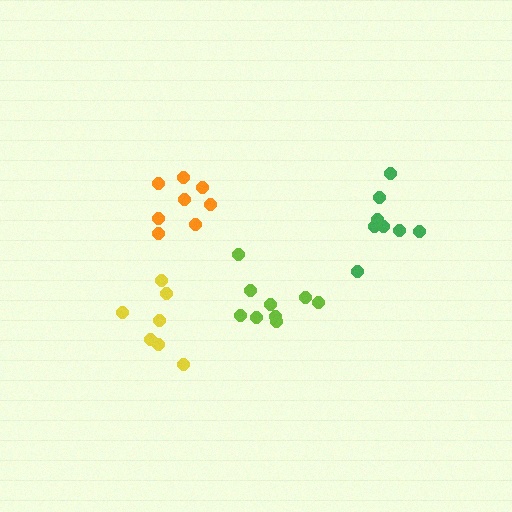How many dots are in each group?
Group 1: 8 dots, Group 2: 8 dots, Group 3: 9 dots, Group 4: 7 dots (32 total).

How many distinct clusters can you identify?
There are 4 distinct clusters.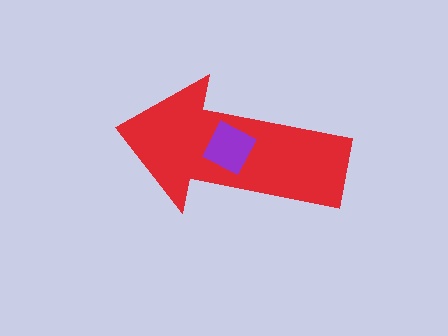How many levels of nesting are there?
2.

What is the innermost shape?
The purple square.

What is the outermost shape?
The red arrow.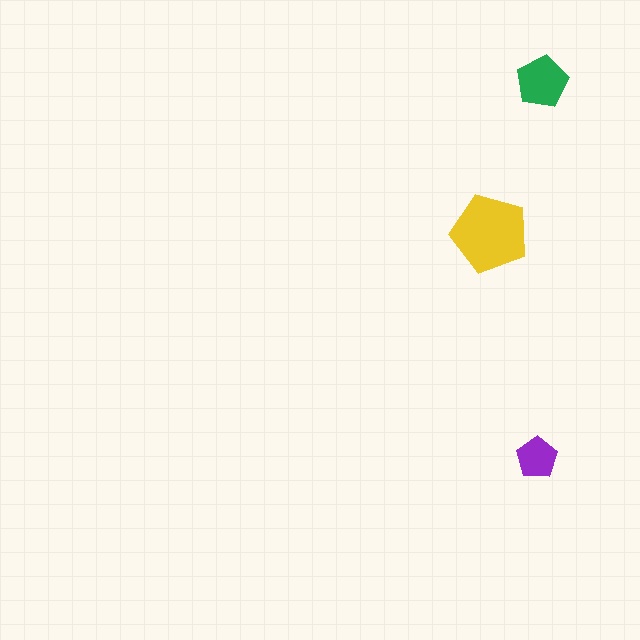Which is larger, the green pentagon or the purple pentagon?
The green one.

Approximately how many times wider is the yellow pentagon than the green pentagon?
About 1.5 times wider.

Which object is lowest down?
The purple pentagon is bottommost.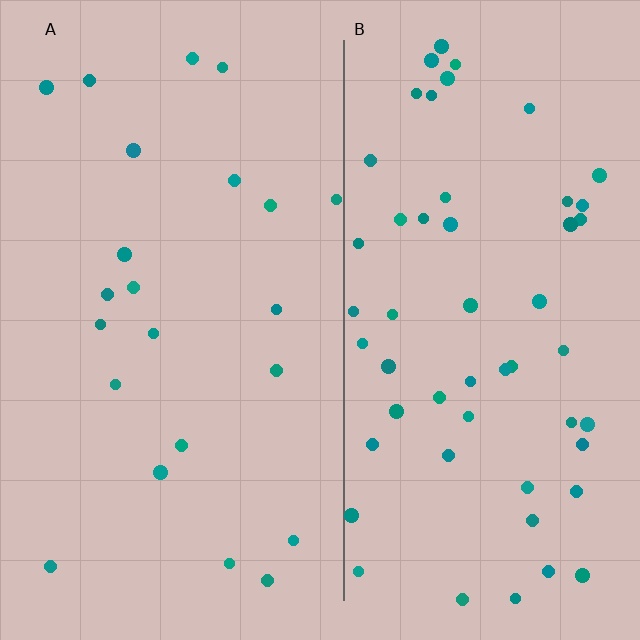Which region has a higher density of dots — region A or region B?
B (the right).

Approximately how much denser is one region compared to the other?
Approximately 2.4× — region B over region A.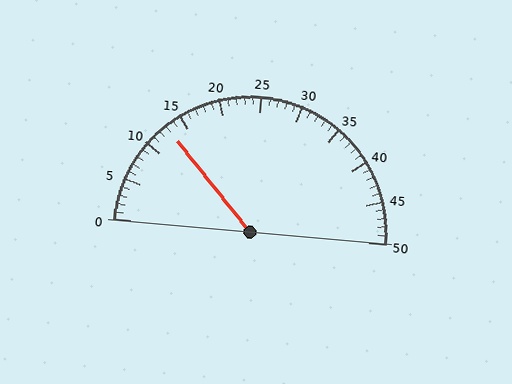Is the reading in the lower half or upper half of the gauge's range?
The reading is in the lower half of the range (0 to 50).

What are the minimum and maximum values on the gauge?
The gauge ranges from 0 to 50.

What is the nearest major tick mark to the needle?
The nearest major tick mark is 15.